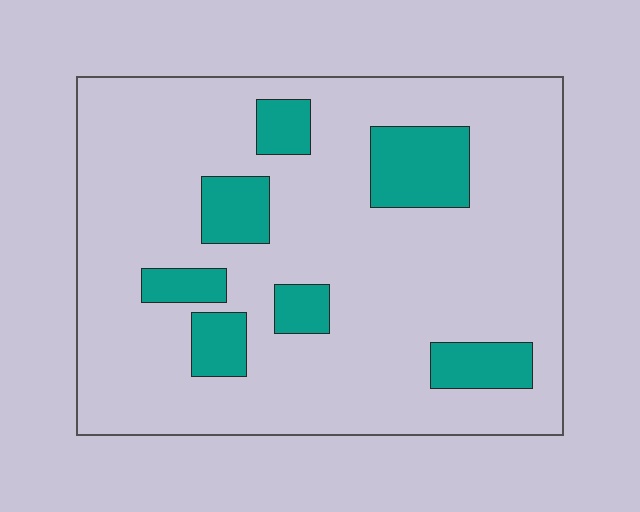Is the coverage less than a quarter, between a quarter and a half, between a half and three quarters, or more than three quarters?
Less than a quarter.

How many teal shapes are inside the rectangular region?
7.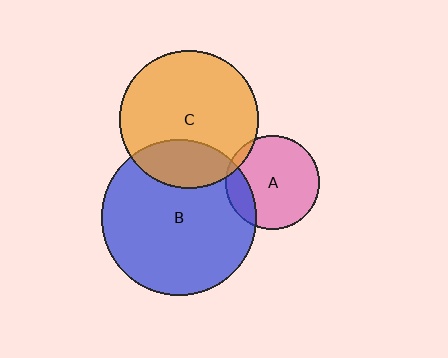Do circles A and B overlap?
Yes.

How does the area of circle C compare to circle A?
Approximately 2.2 times.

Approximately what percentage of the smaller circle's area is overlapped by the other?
Approximately 15%.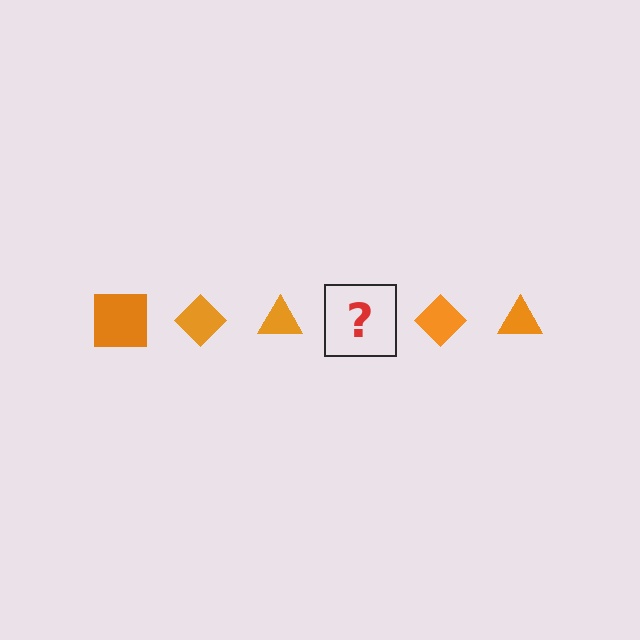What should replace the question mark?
The question mark should be replaced with an orange square.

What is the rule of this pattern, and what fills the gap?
The rule is that the pattern cycles through square, diamond, triangle shapes in orange. The gap should be filled with an orange square.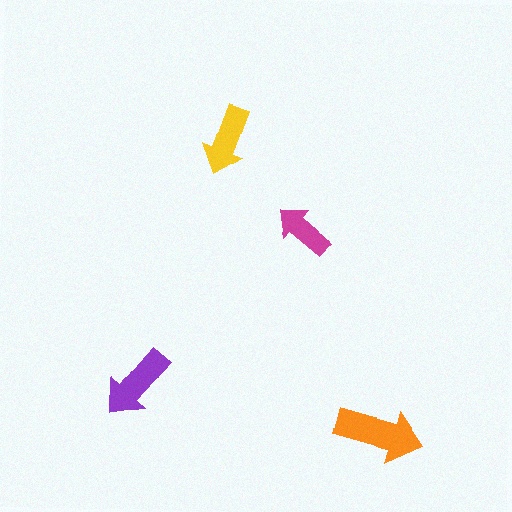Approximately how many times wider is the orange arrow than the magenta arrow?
About 1.5 times wider.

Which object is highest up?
The yellow arrow is topmost.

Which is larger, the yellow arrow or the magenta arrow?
The yellow one.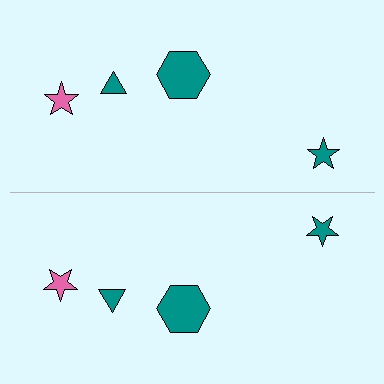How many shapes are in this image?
There are 8 shapes in this image.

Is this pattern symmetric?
Yes, this pattern has bilateral (reflection) symmetry.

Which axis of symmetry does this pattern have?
The pattern has a horizontal axis of symmetry running through the center of the image.